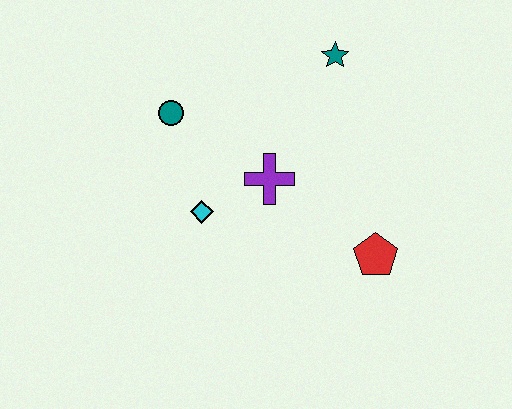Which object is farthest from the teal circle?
The red pentagon is farthest from the teal circle.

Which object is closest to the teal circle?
The cyan diamond is closest to the teal circle.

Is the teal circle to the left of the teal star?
Yes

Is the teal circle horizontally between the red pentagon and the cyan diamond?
No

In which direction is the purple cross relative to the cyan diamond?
The purple cross is to the right of the cyan diamond.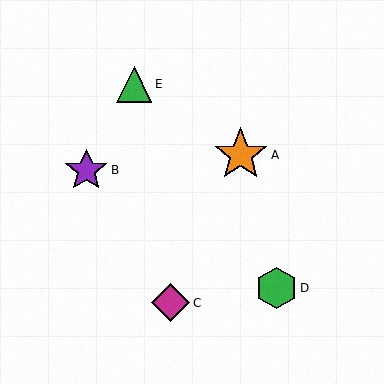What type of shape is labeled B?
Shape B is a purple star.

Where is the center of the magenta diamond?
The center of the magenta diamond is at (170, 303).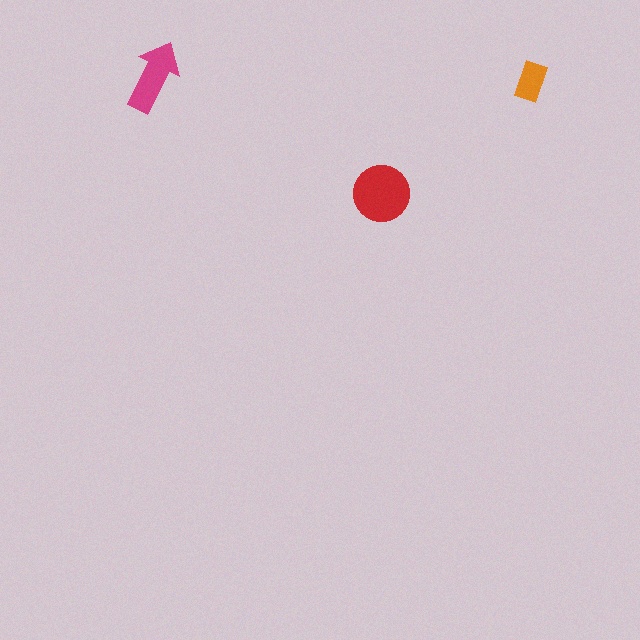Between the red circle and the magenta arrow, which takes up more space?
The red circle.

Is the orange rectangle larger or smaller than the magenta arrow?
Smaller.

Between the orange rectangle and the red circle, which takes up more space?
The red circle.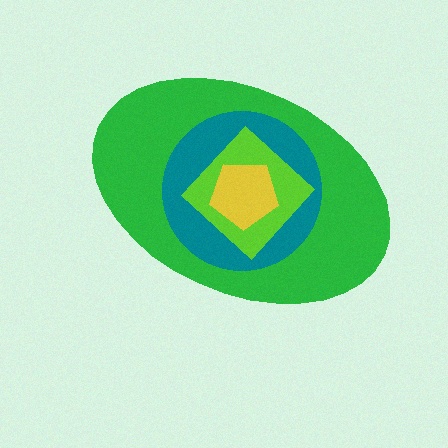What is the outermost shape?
The green ellipse.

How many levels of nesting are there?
4.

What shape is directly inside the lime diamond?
The yellow pentagon.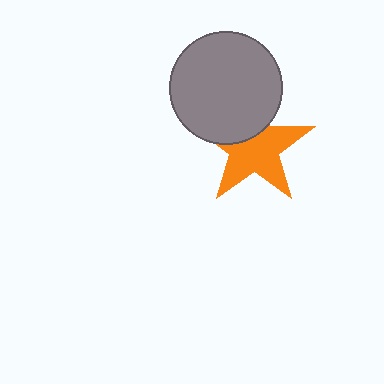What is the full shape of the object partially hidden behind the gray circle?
The partially hidden object is an orange star.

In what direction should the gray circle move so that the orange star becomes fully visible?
The gray circle should move up. That is the shortest direction to clear the overlap and leave the orange star fully visible.